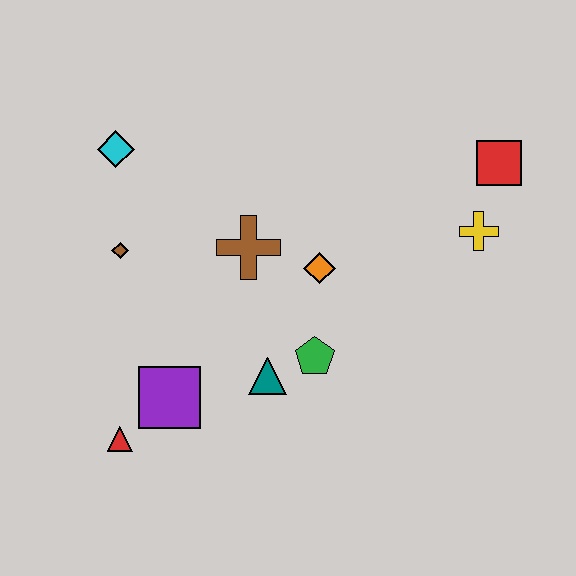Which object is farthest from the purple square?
The red square is farthest from the purple square.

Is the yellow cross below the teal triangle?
No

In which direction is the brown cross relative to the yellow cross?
The brown cross is to the left of the yellow cross.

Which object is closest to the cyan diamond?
The brown diamond is closest to the cyan diamond.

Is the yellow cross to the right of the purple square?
Yes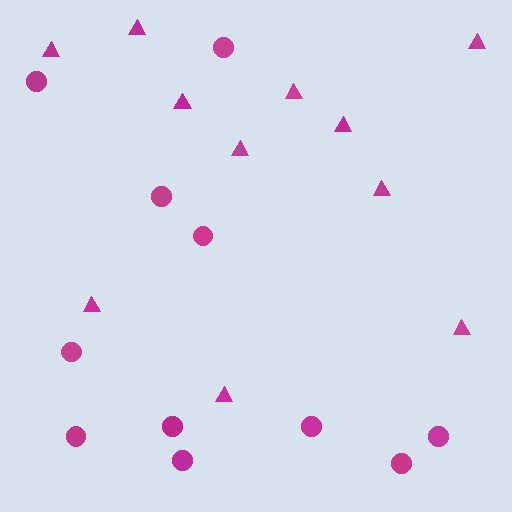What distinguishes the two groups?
There are 2 groups: one group of circles (11) and one group of triangles (11).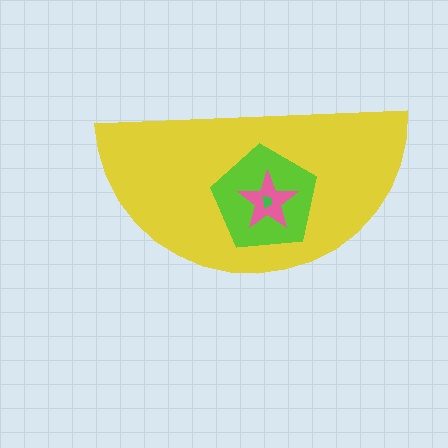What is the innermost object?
The green trapezoid.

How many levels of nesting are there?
4.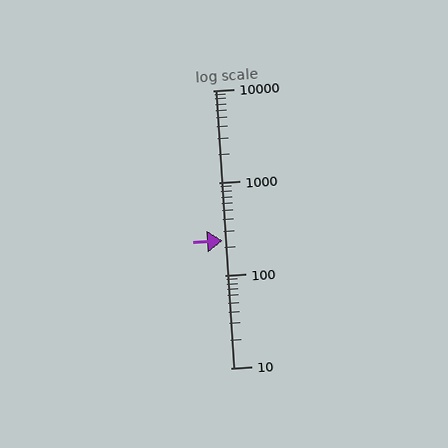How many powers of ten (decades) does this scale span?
The scale spans 3 decades, from 10 to 10000.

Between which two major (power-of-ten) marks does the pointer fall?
The pointer is between 100 and 1000.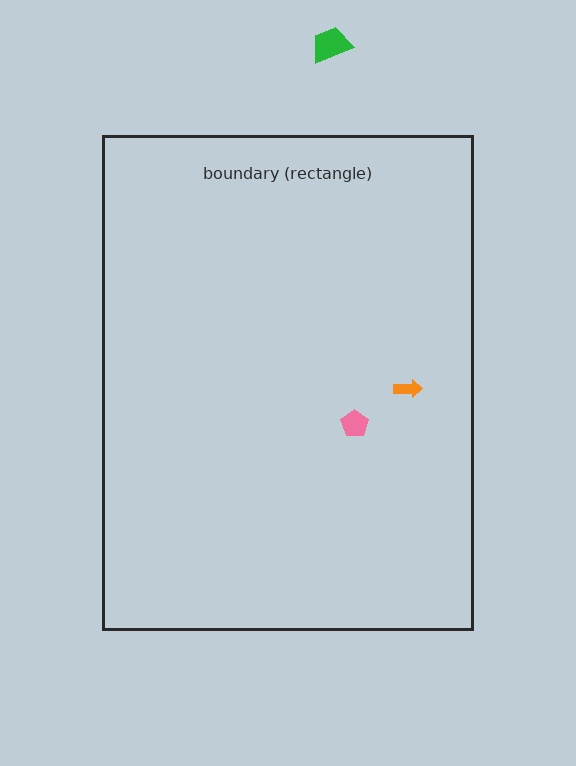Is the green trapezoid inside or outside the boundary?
Outside.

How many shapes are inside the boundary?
2 inside, 1 outside.